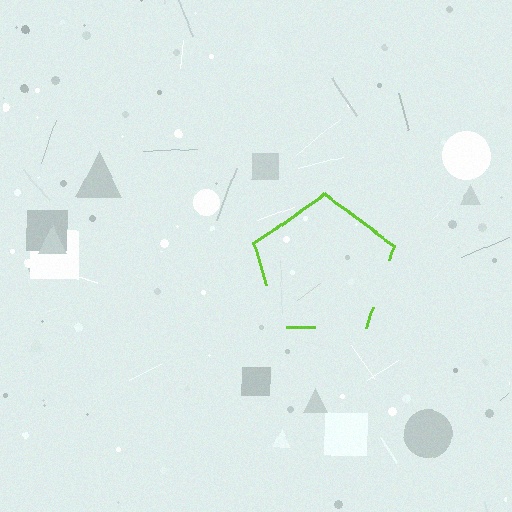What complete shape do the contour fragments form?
The contour fragments form a pentagon.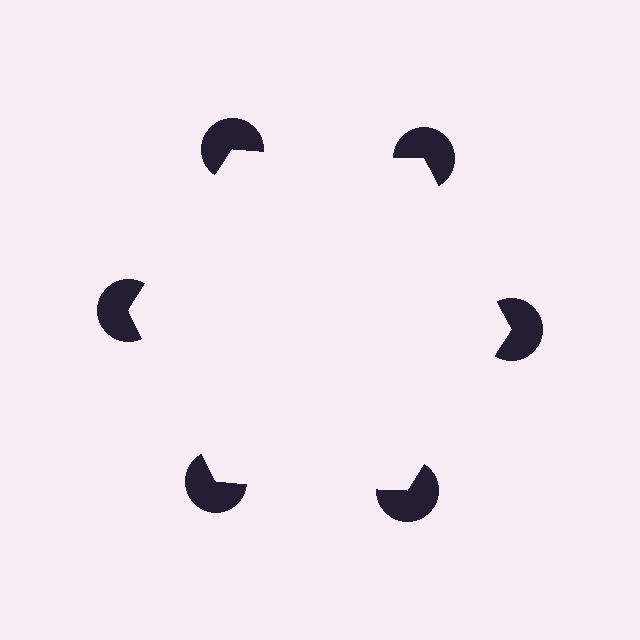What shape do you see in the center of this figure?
An illusory hexagon — its edges are inferred from the aligned wedge cuts in the pac-man discs, not physically drawn.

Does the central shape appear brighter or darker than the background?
It typically appears slightly brighter than the background, even though no actual brightness change is drawn.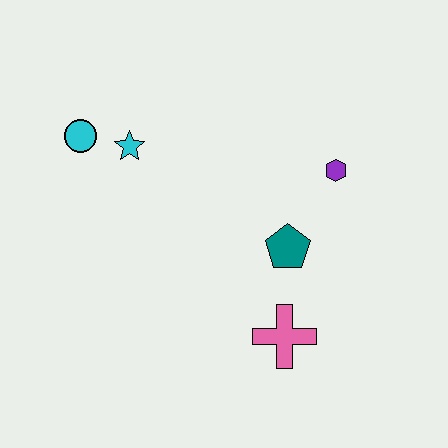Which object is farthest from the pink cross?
The cyan circle is farthest from the pink cross.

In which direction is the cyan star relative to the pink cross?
The cyan star is above the pink cross.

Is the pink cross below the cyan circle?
Yes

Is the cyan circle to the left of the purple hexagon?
Yes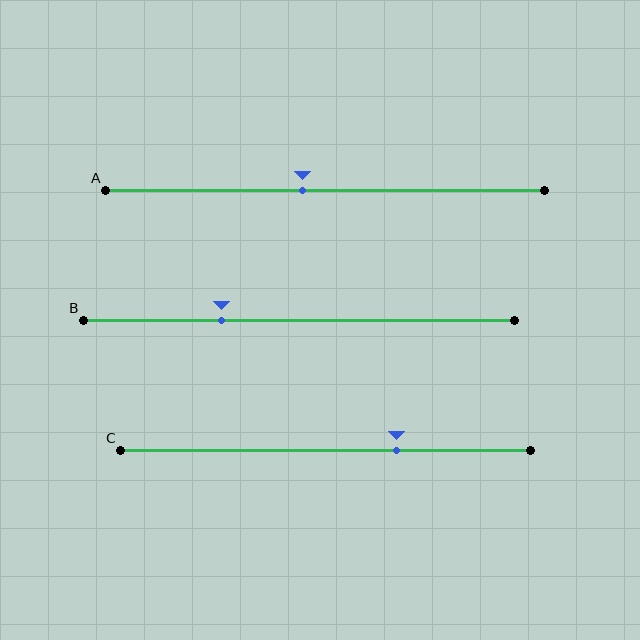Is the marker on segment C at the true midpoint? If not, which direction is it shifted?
No, the marker on segment C is shifted to the right by about 17% of the segment length.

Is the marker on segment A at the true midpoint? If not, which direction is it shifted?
No, the marker on segment A is shifted to the left by about 5% of the segment length.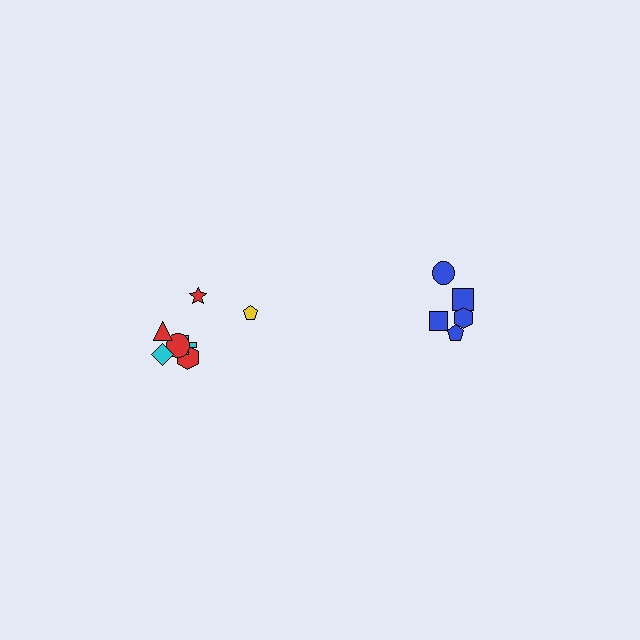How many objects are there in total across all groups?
There are 12 objects.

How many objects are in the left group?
There are 7 objects.